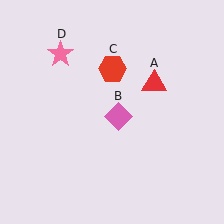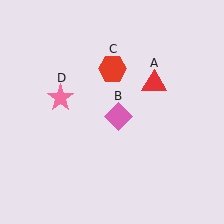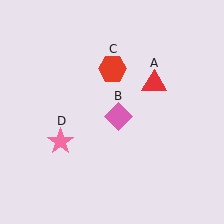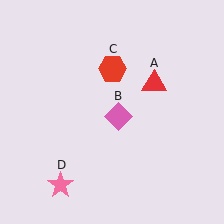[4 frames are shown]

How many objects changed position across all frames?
1 object changed position: pink star (object D).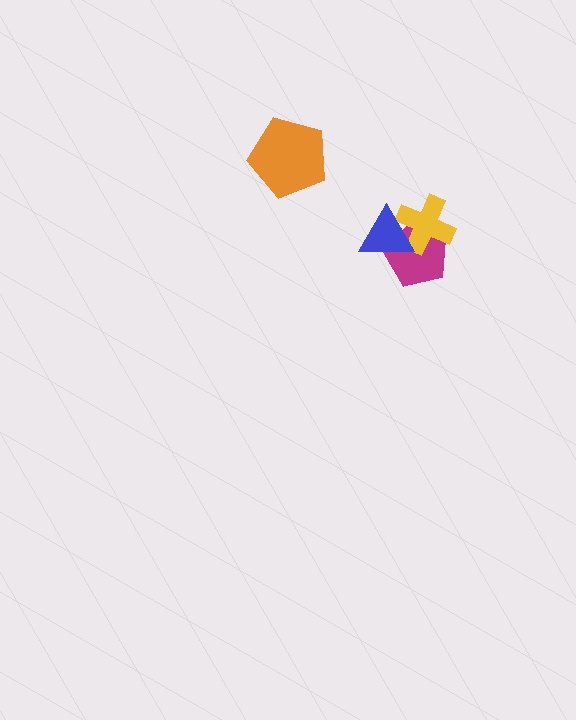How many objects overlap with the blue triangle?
2 objects overlap with the blue triangle.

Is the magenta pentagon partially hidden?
Yes, it is partially covered by another shape.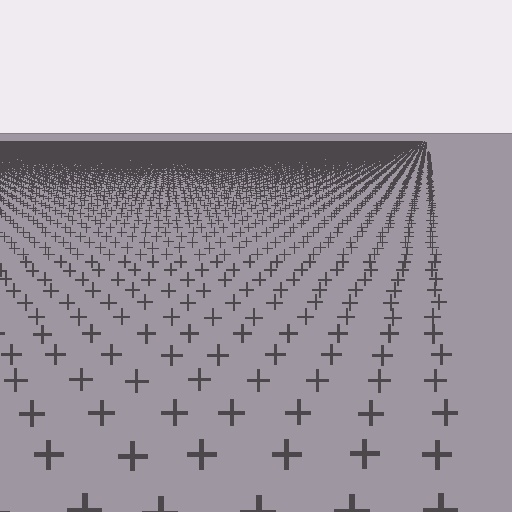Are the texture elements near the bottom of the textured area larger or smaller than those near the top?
Larger. Near the bottom, elements are closer to the viewer and appear at a bigger on-screen size.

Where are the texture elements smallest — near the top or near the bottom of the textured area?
Near the top.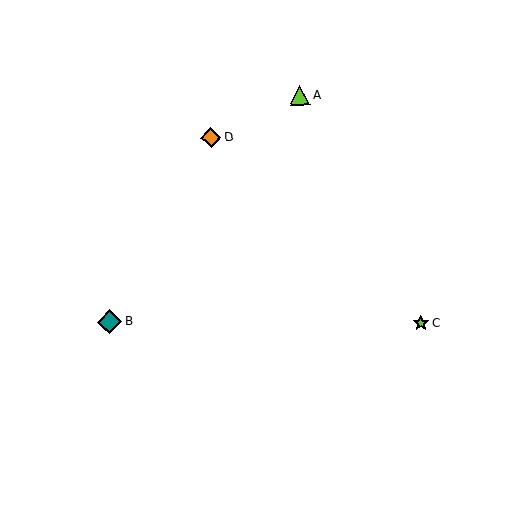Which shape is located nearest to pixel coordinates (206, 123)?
The orange diamond (labeled D) at (211, 137) is nearest to that location.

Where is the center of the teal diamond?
The center of the teal diamond is at (110, 322).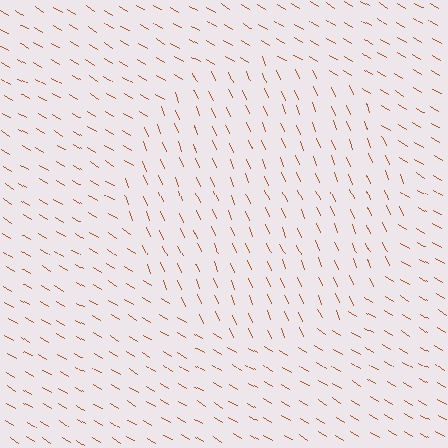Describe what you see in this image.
The image is filled with small brown line segments. A circle region in the image has lines oriented differently from the surrounding lines, creating a visible texture boundary.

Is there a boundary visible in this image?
Yes, there is a texture boundary formed by a change in line orientation.